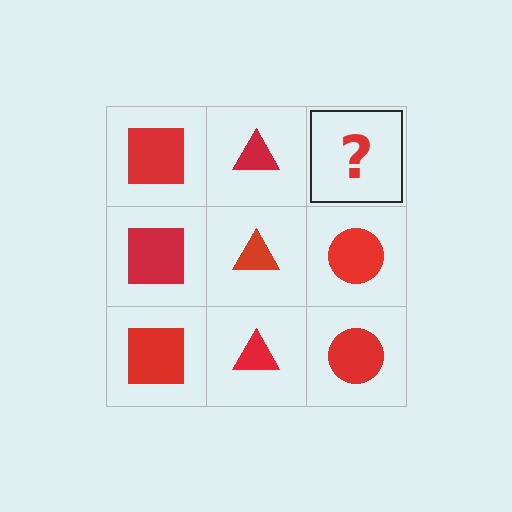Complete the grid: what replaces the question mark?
The question mark should be replaced with a red circle.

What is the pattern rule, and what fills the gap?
The rule is that each column has a consistent shape. The gap should be filled with a red circle.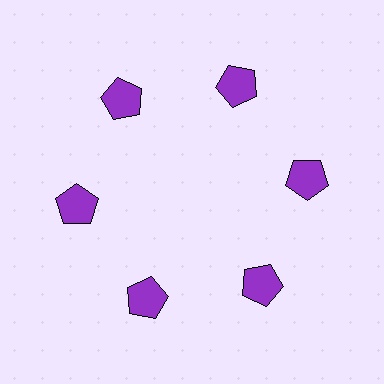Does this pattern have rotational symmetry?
Yes, this pattern has 6-fold rotational symmetry. It looks the same after rotating 60 degrees around the center.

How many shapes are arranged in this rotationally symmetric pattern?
There are 6 shapes, arranged in 6 groups of 1.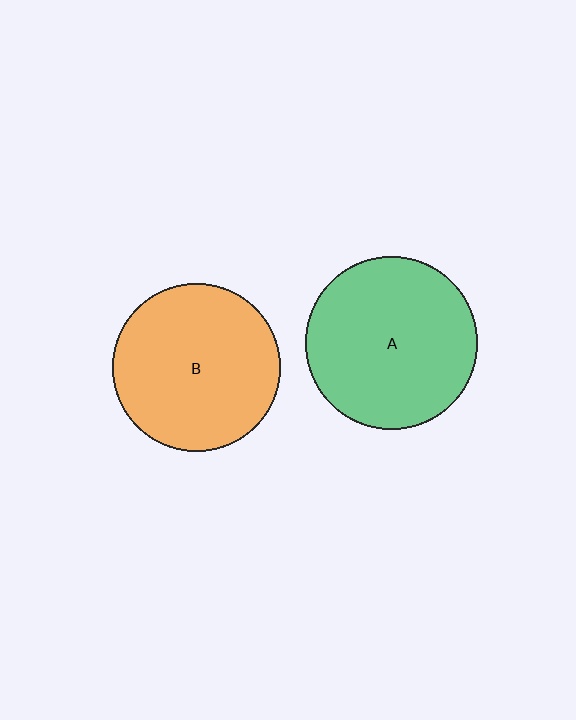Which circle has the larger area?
Circle A (green).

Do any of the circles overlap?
No, none of the circles overlap.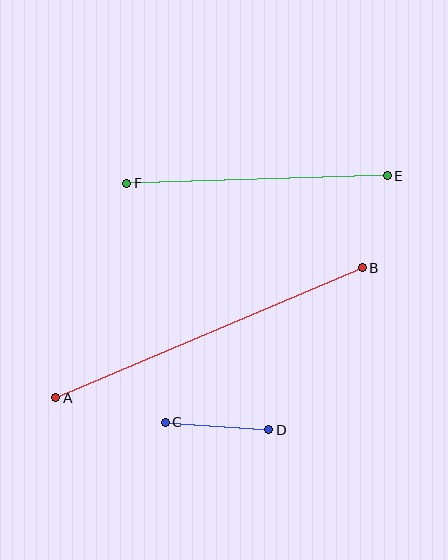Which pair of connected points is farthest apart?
Points A and B are farthest apart.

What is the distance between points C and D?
The distance is approximately 104 pixels.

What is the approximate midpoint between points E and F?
The midpoint is at approximately (257, 180) pixels.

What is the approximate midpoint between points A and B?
The midpoint is at approximately (209, 333) pixels.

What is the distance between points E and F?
The distance is approximately 261 pixels.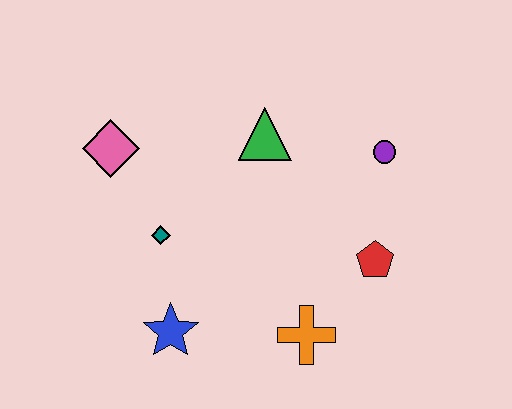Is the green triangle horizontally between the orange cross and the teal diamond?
Yes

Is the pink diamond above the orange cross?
Yes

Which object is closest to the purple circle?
The red pentagon is closest to the purple circle.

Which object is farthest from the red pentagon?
The pink diamond is farthest from the red pentagon.